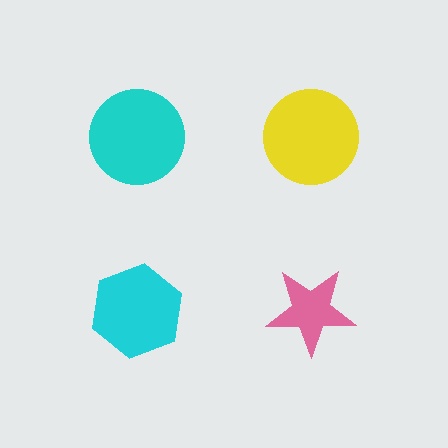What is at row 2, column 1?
A cyan hexagon.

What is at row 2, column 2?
A pink star.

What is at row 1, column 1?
A cyan circle.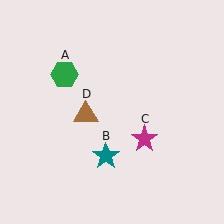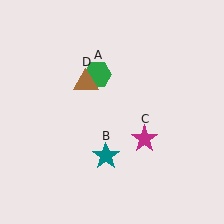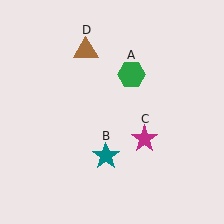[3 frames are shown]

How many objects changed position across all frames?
2 objects changed position: green hexagon (object A), brown triangle (object D).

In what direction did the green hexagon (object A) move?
The green hexagon (object A) moved right.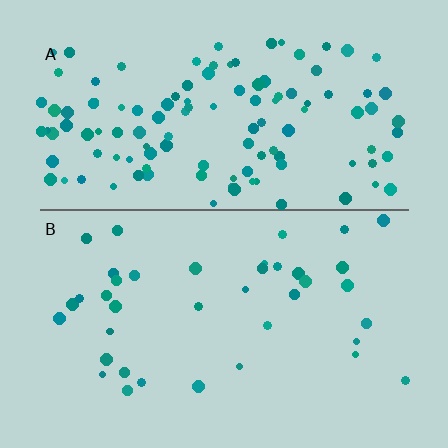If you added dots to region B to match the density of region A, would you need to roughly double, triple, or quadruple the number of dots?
Approximately triple.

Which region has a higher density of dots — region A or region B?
A (the top).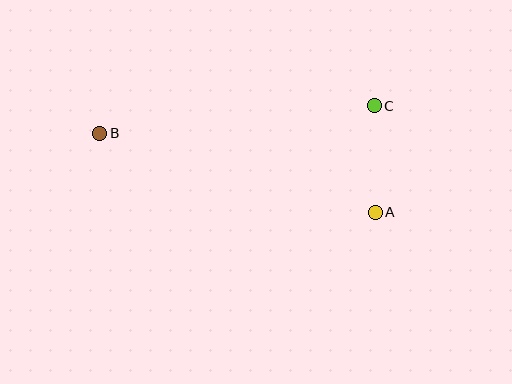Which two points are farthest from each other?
Points A and B are farthest from each other.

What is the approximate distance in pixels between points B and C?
The distance between B and C is approximately 276 pixels.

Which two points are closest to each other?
Points A and C are closest to each other.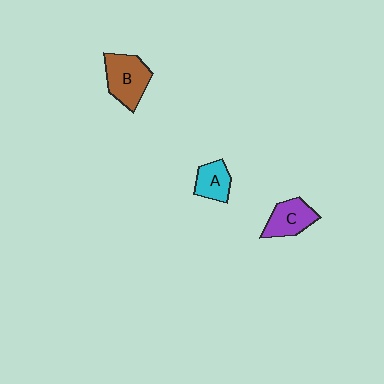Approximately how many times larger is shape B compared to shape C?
Approximately 1.3 times.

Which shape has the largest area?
Shape B (brown).